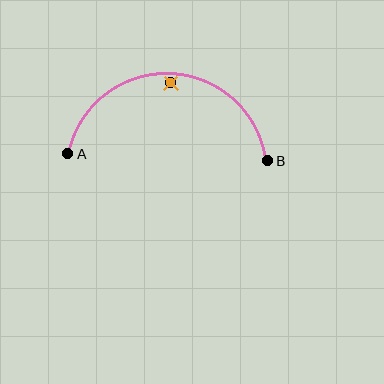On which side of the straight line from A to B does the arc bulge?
The arc bulges above the straight line connecting A and B.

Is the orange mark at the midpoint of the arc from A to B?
No — the orange mark does not lie on the arc at all. It sits slightly inside the curve.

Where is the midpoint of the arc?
The arc midpoint is the point on the curve farthest from the straight line joining A and B. It sits above that line.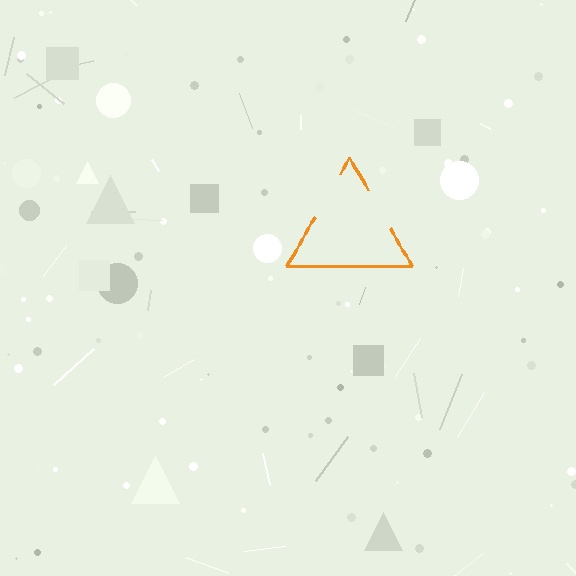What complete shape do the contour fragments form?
The contour fragments form a triangle.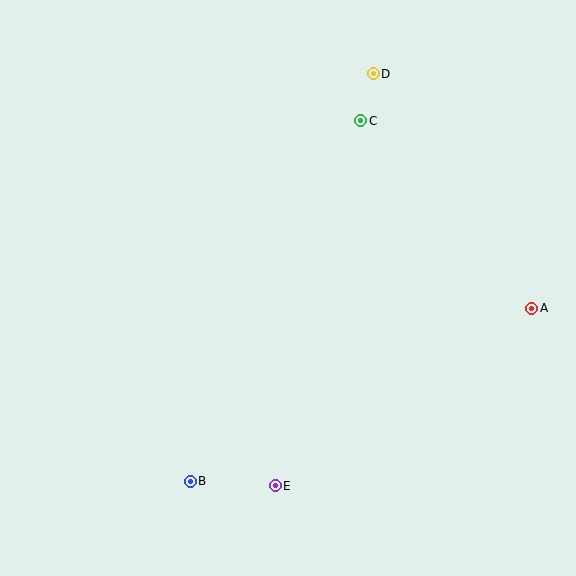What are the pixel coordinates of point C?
Point C is at (361, 121).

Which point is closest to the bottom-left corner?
Point B is closest to the bottom-left corner.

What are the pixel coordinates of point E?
Point E is at (275, 486).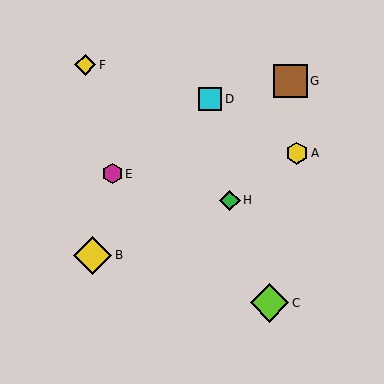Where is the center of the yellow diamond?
The center of the yellow diamond is at (93, 255).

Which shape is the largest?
The lime diamond (labeled C) is the largest.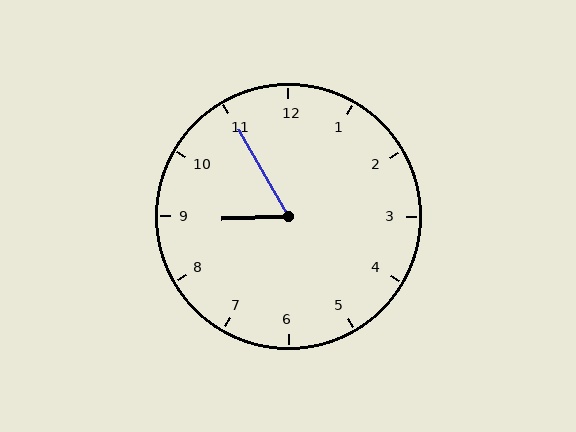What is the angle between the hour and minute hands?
Approximately 62 degrees.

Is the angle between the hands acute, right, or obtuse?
It is acute.